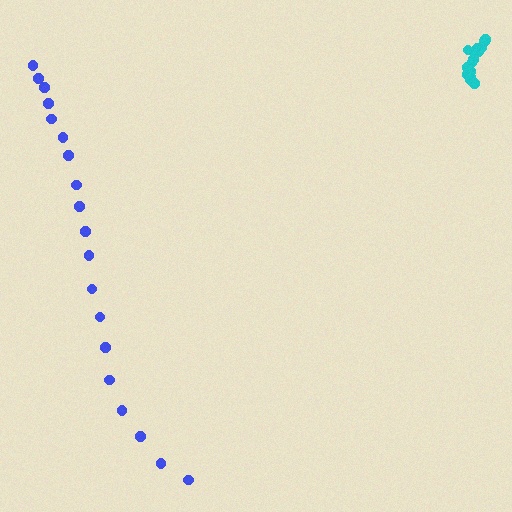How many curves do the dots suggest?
There are 2 distinct paths.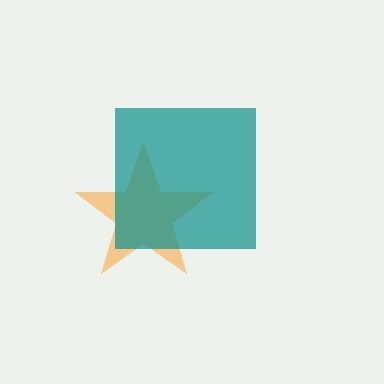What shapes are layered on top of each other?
The layered shapes are: an orange star, a teal square.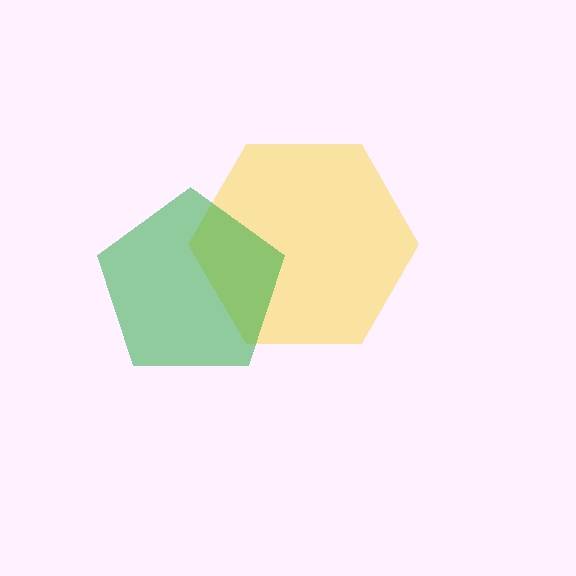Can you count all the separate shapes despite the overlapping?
Yes, there are 2 separate shapes.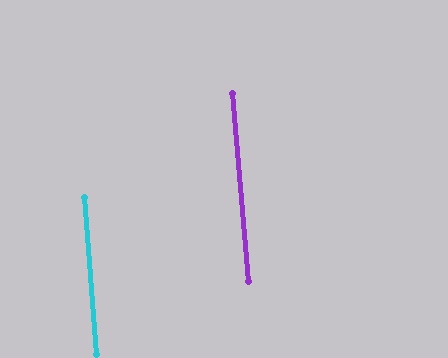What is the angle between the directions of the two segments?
Approximately 1 degree.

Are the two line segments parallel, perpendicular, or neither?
Parallel — their directions differ by only 0.5°.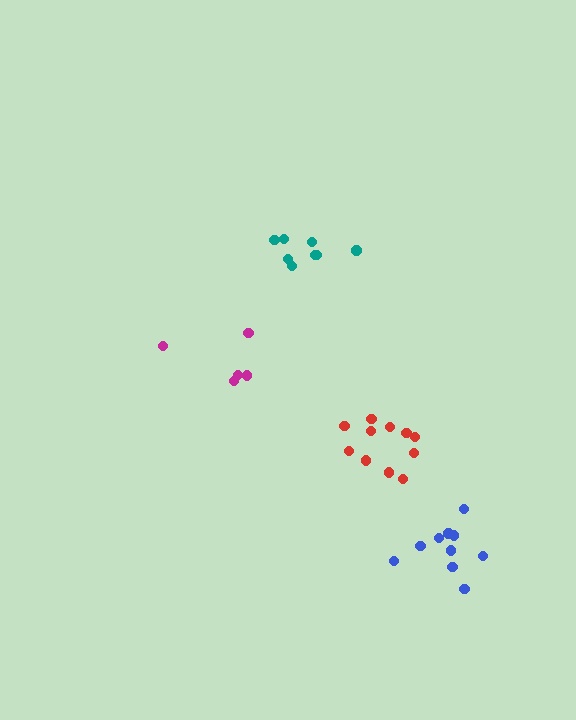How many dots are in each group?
Group 1: 11 dots, Group 2: 10 dots, Group 3: 5 dots, Group 4: 8 dots (34 total).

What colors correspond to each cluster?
The clusters are colored: red, blue, magenta, teal.